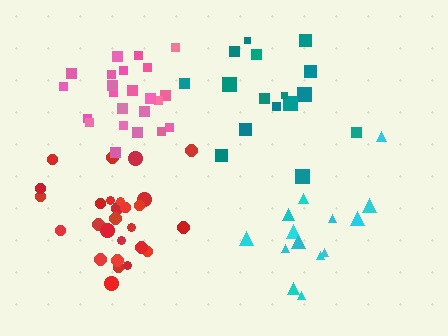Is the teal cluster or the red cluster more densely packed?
Red.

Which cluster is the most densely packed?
Pink.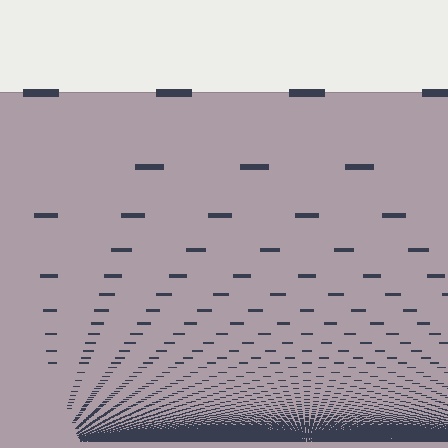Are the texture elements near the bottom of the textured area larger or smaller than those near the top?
Smaller. The gradient is inverted — elements near the bottom are smaller and denser.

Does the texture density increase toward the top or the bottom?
Density increases toward the bottom.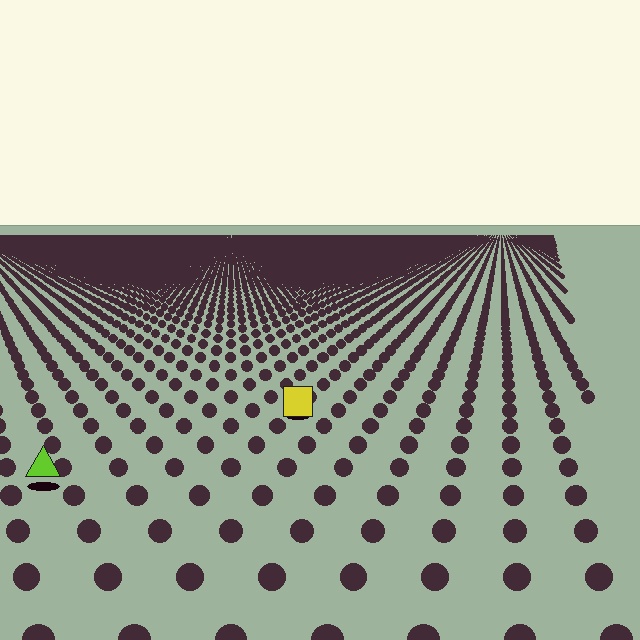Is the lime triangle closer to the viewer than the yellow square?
Yes. The lime triangle is closer — you can tell from the texture gradient: the ground texture is coarser near it.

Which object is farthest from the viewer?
The yellow square is farthest from the viewer. It appears smaller and the ground texture around it is denser.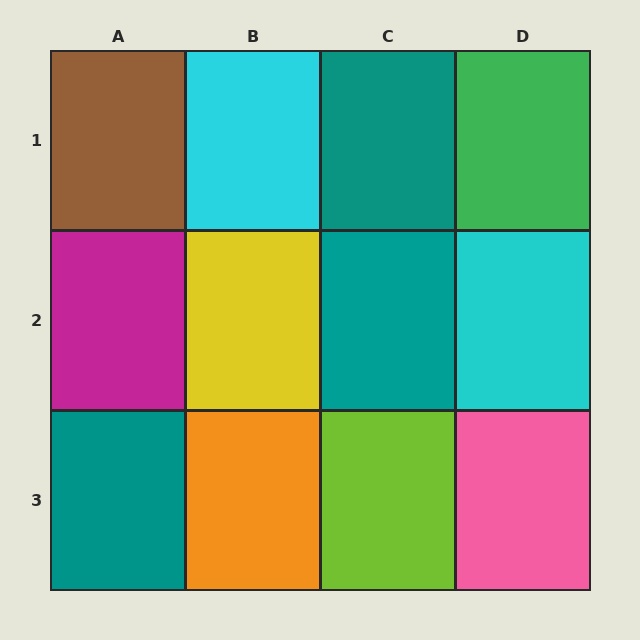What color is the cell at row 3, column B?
Orange.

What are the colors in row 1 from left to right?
Brown, cyan, teal, green.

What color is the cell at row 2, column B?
Yellow.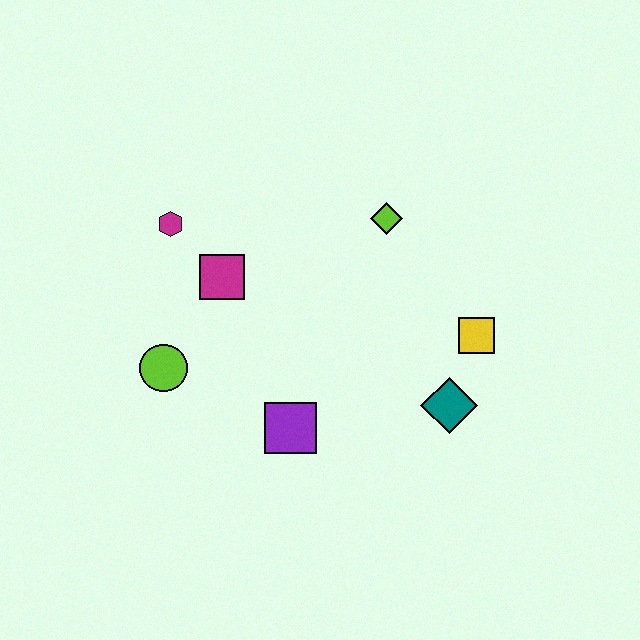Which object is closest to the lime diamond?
The yellow square is closest to the lime diamond.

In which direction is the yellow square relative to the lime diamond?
The yellow square is below the lime diamond.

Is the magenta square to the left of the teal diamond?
Yes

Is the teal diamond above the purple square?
Yes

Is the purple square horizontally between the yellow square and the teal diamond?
No